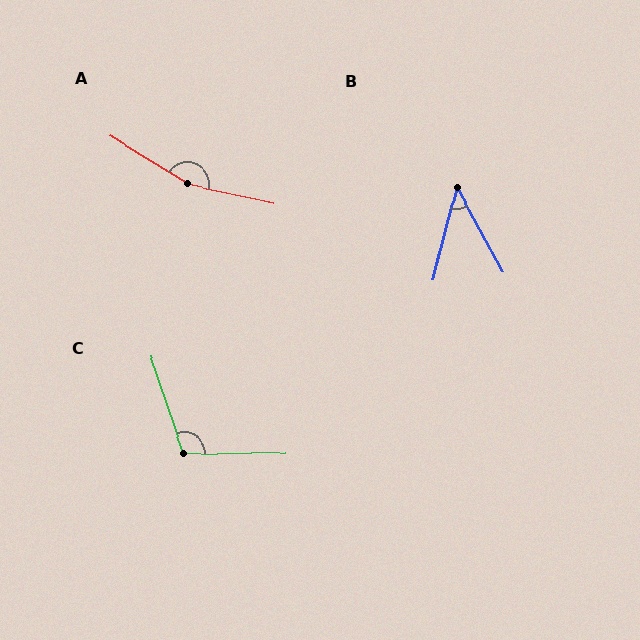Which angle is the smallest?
B, at approximately 43 degrees.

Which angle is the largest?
A, at approximately 161 degrees.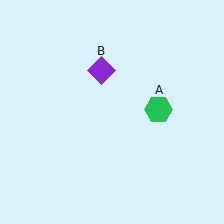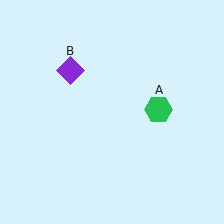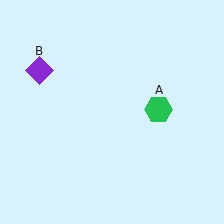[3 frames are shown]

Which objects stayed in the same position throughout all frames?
Green hexagon (object A) remained stationary.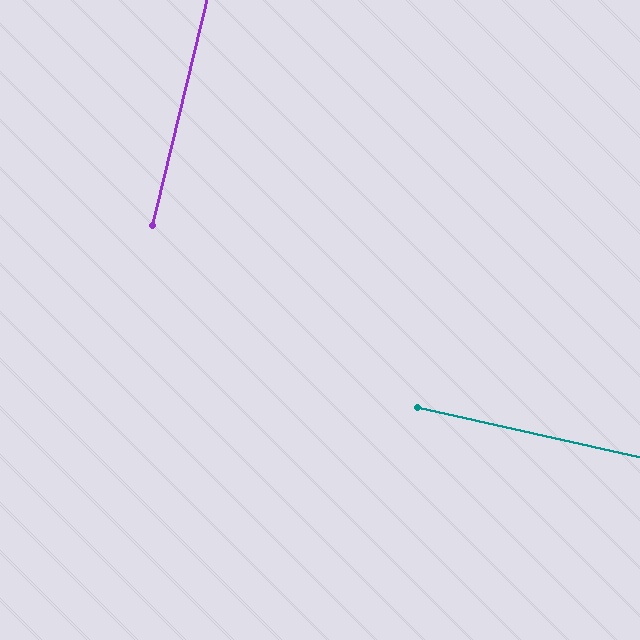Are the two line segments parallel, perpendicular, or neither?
Perpendicular — they meet at approximately 89°.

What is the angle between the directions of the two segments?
Approximately 89 degrees.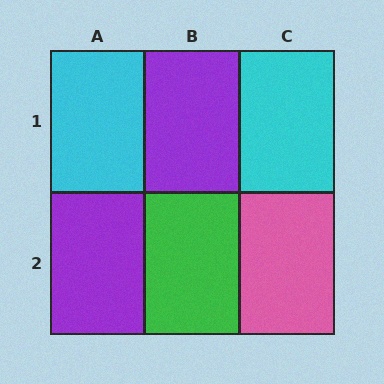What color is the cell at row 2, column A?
Purple.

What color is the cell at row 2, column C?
Pink.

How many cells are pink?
1 cell is pink.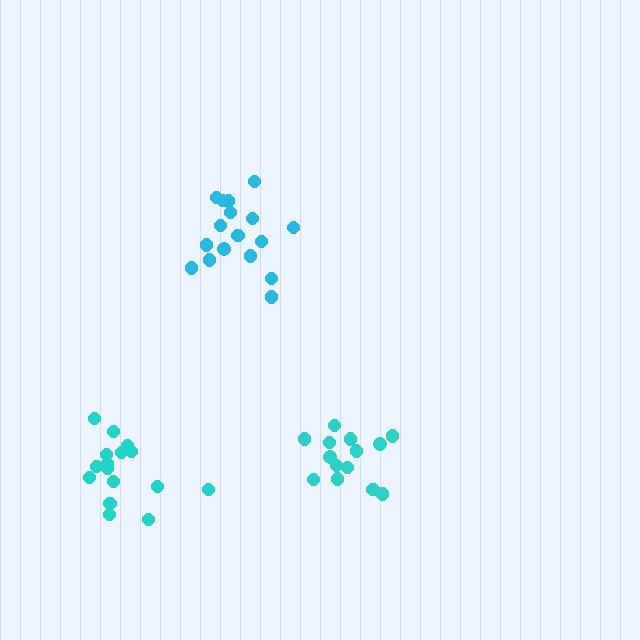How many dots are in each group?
Group 1: 14 dots, Group 2: 17 dots, Group 3: 16 dots (47 total).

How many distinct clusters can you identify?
There are 3 distinct clusters.